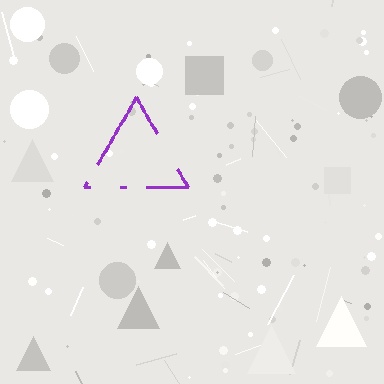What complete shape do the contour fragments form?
The contour fragments form a triangle.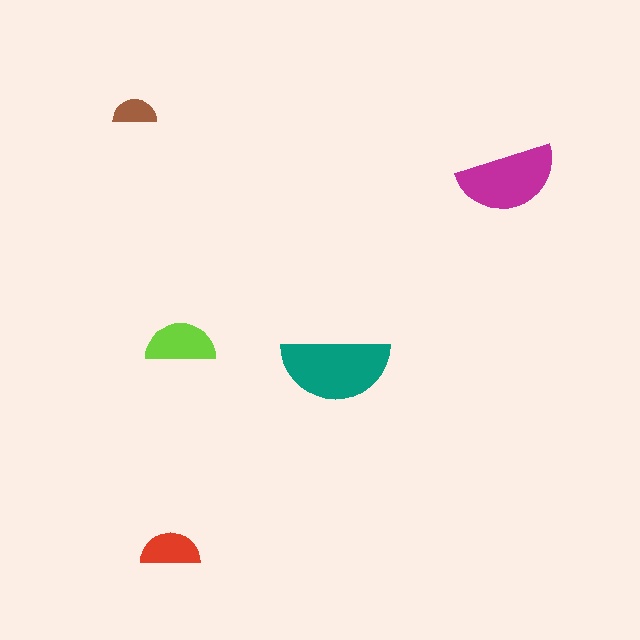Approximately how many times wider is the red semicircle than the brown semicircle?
About 1.5 times wider.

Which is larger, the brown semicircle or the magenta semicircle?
The magenta one.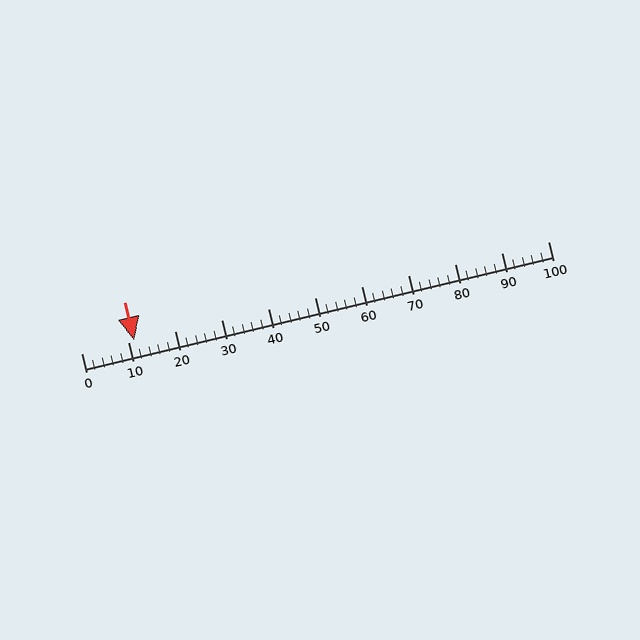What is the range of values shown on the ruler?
The ruler shows values from 0 to 100.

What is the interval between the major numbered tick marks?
The major tick marks are spaced 10 units apart.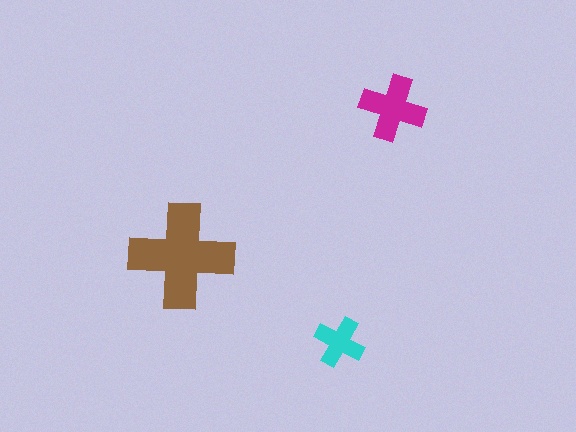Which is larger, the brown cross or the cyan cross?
The brown one.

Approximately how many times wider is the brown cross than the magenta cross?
About 1.5 times wider.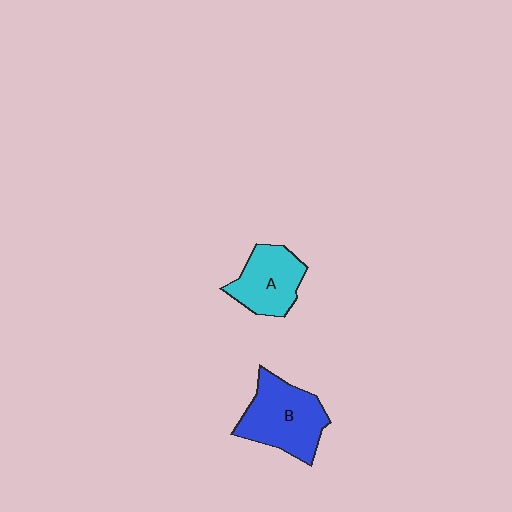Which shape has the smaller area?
Shape A (cyan).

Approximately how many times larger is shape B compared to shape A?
Approximately 1.3 times.